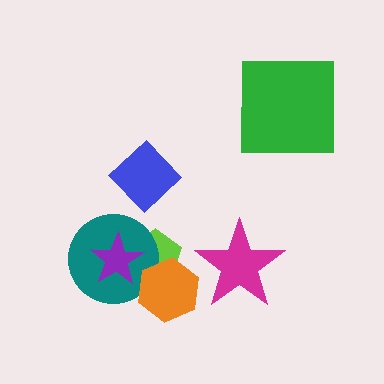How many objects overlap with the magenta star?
0 objects overlap with the magenta star.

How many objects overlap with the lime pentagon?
3 objects overlap with the lime pentagon.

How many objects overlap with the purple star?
2 objects overlap with the purple star.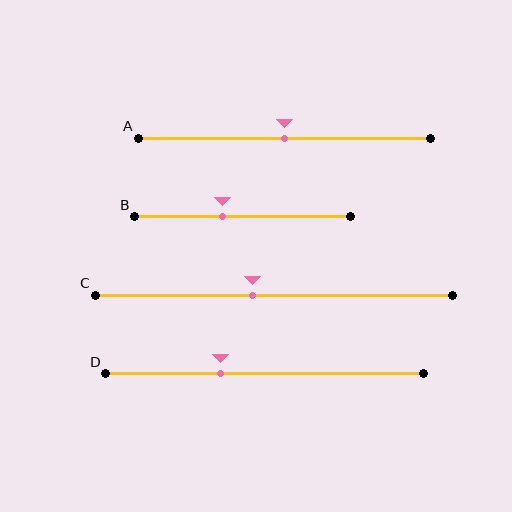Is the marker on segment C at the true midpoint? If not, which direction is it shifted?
No, the marker on segment C is shifted to the left by about 6% of the segment length.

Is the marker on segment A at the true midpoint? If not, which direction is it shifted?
Yes, the marker on segment A is at the true midpoint.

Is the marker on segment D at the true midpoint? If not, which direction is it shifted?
No, the marker on segment D is shifted to the left by about 14% of the segment length.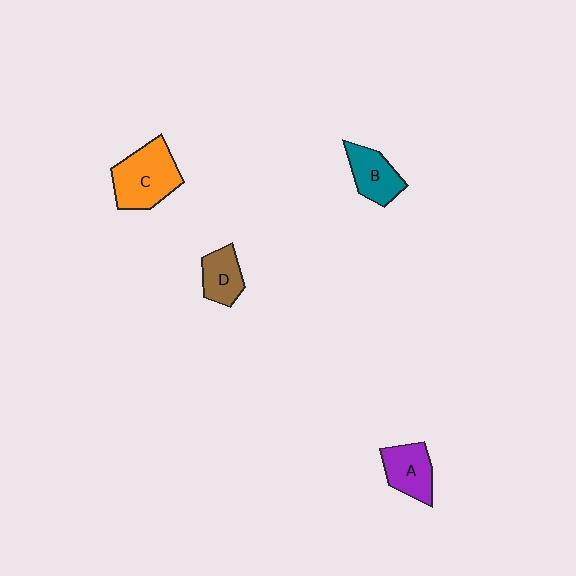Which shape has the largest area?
Shape C (orange).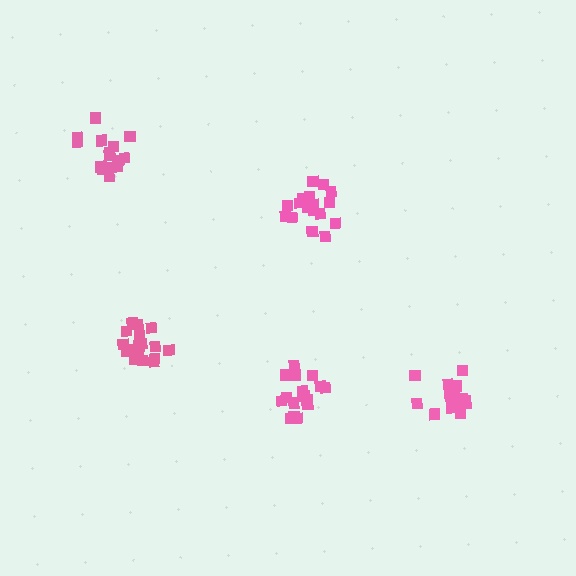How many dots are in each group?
Group 1: 15 dots, Group 2: 16 dots, Group 3: 17 dots, Group 4: 17 dots, Group 5: 17 dots (82 total).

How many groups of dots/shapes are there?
There are 5 groups.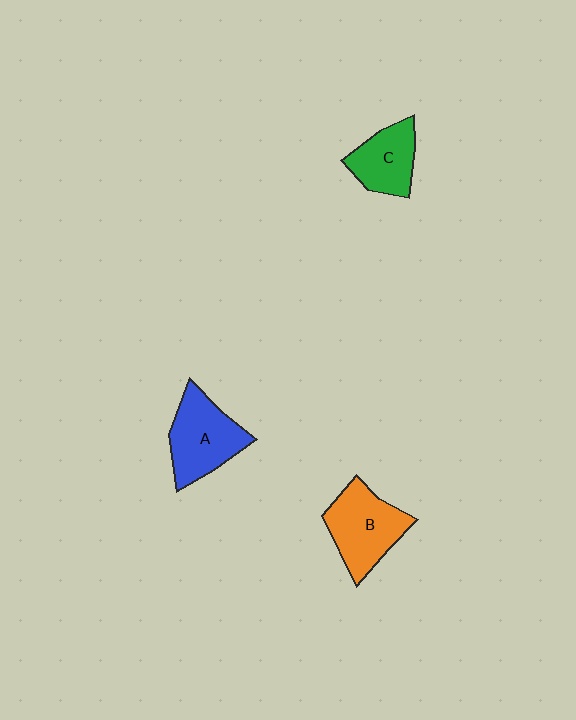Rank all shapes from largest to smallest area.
From largest to smallest: B (orange), A (blue), C (green).